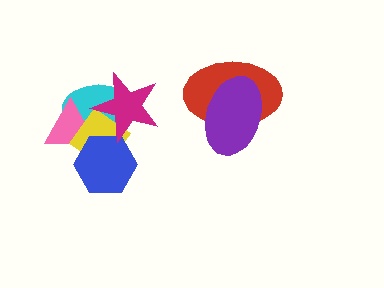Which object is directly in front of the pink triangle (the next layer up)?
The yellow diamond is directly in front of the pink triangle.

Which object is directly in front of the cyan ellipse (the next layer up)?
The pink triangle is directly in front of the cyan ellipse.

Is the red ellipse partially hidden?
Yes, it is partially covered by another shape.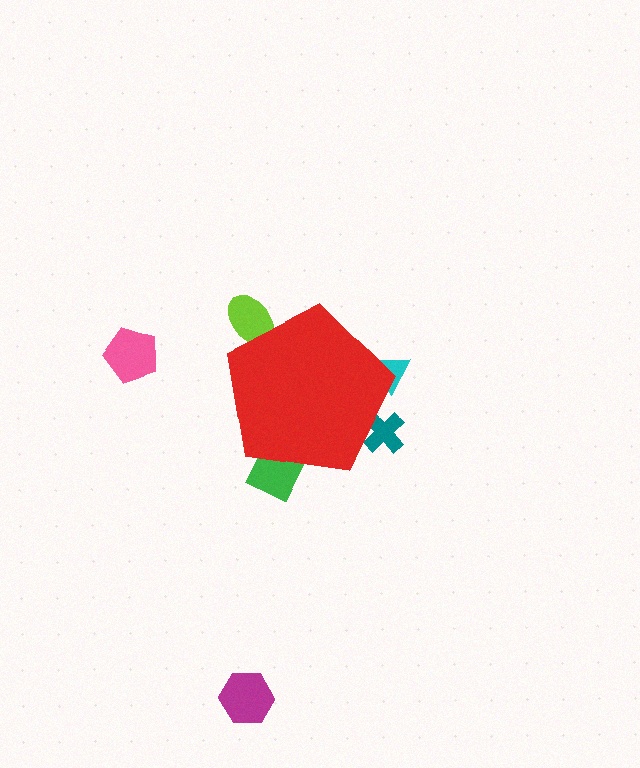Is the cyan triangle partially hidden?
Yes, the cyan triangle is partially hidden behind the red pentagon.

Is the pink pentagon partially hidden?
No, the pink pentagon is fully visible.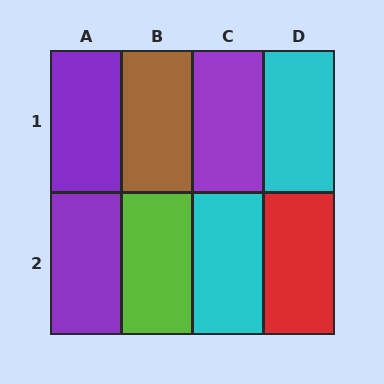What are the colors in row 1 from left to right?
Purple, brown, purple, cyan.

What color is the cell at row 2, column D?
Red.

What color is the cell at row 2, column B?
Lime.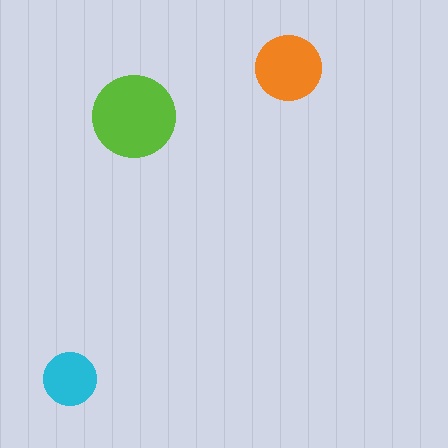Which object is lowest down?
The cyan circle is bottommost.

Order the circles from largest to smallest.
the lime one, the orange one, the cyan one.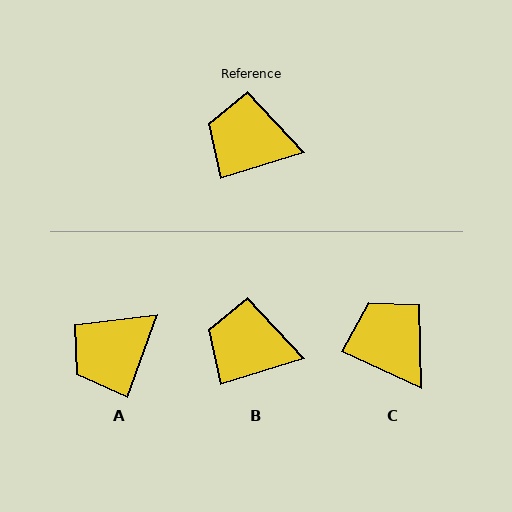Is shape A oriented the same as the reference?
No, it is off by about 53 degrees.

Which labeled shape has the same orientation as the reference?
B.